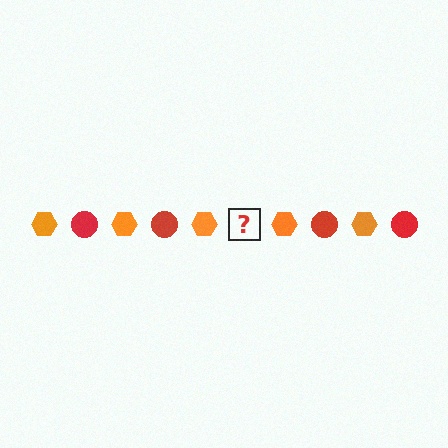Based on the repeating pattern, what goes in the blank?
The blank should be a red circle.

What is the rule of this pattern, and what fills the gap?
The rule is that the pattern alternates between orange hexagon and red circle. The gap should be filled with a red circle.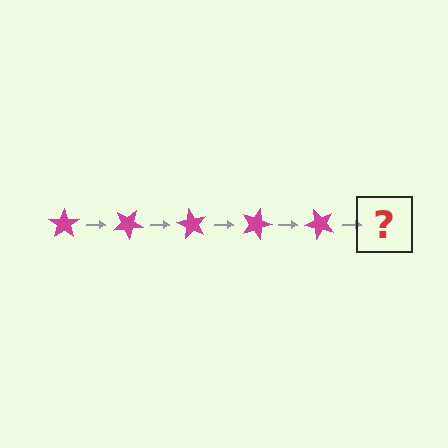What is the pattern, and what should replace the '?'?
The pattern is that the star rotates 30 degrees each step. The '?' should be a magenta star rotated 150 degrees.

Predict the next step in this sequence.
The next step is a magenta star rotated 150 degrees.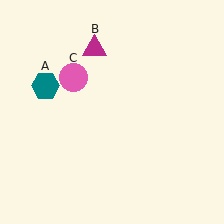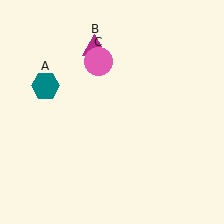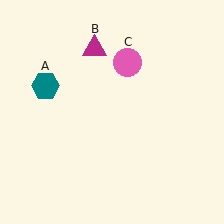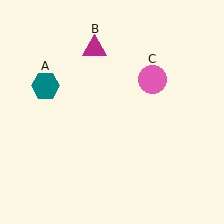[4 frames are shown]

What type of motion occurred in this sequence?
The pink circle (object C) rotated clockwise around the center of the scene.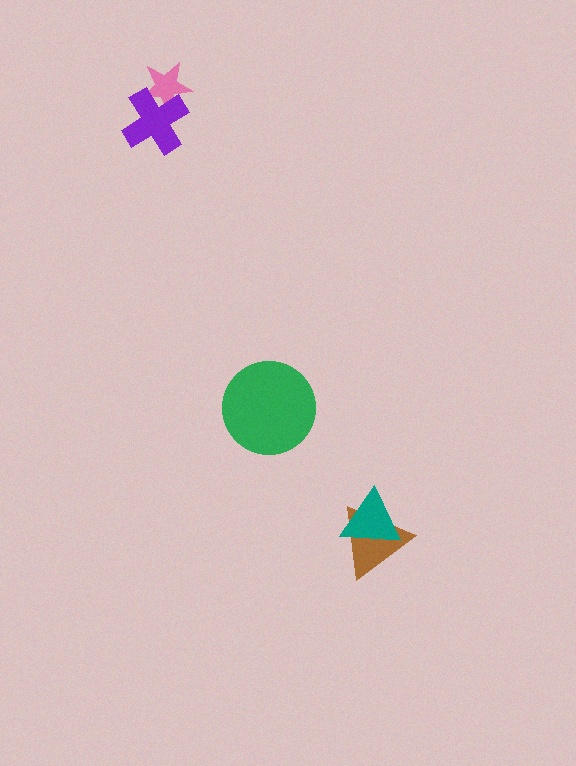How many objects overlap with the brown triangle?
1 object overlaps with the brown triangle.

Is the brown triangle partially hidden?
Yes, it is partially covered by another shape.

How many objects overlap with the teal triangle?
1 object overlaps with the teal triangle.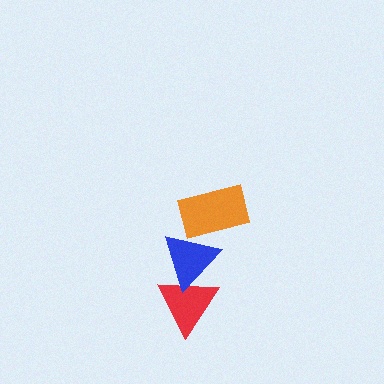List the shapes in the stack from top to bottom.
From top to bottom: the orange rectangle, the blue triangle, the red triangle.